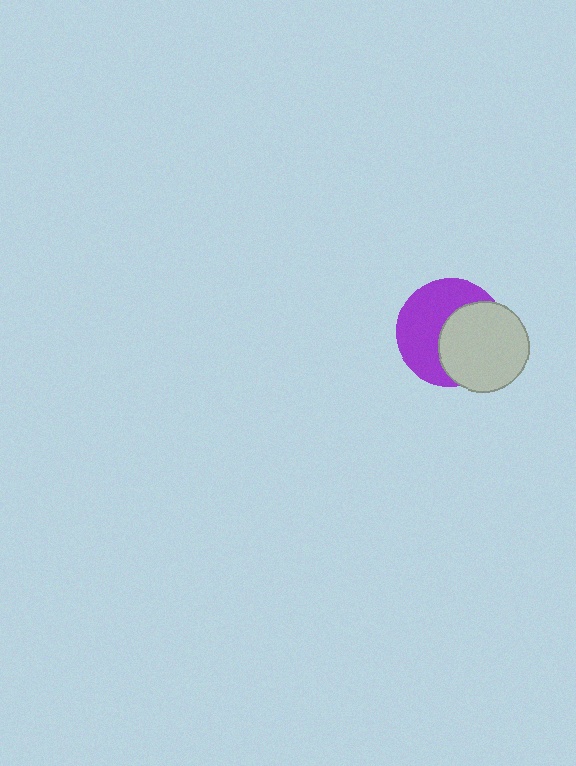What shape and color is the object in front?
The object in front is a light gray circle.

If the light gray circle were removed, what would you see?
You would see the complete purple circle.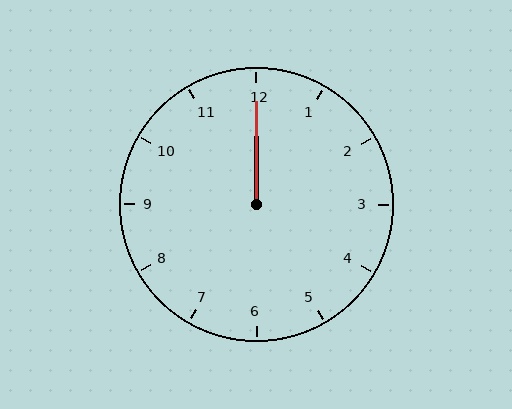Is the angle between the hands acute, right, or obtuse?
It is acute.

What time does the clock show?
12:00.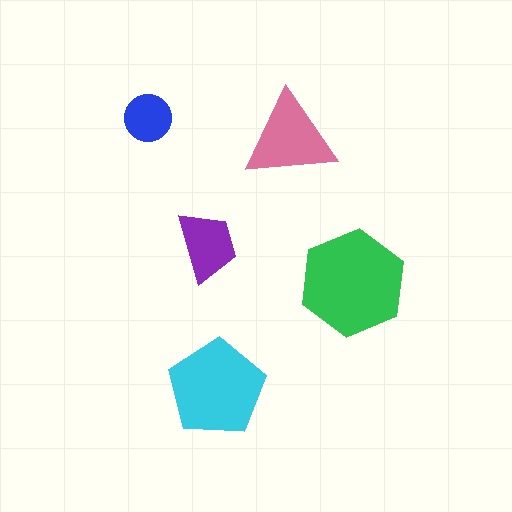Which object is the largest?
The green hexagon.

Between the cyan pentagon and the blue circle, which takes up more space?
The cyan pentagon.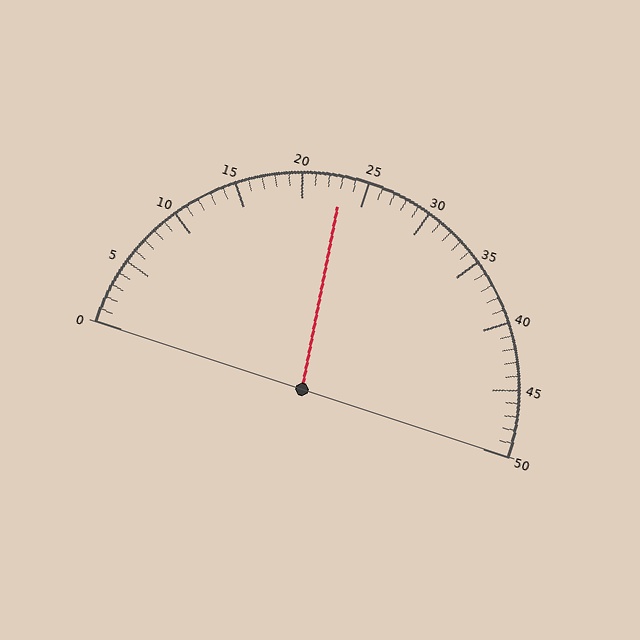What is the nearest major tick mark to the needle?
The nearest major tick mark is 25.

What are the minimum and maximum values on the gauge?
The gauge ranges from 0 to 50.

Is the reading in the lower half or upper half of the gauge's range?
The reading is in the lower half of the range (0 to 50).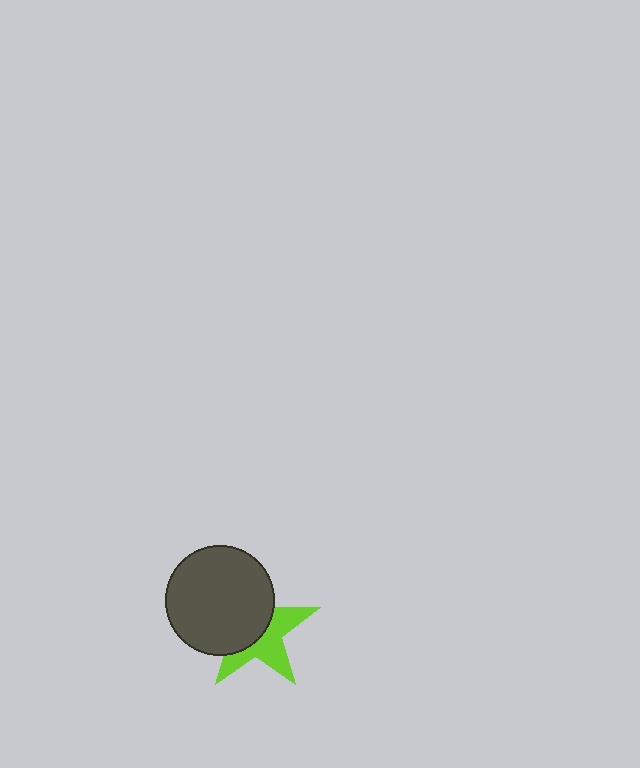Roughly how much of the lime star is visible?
About half of it is visible (roughly 46%).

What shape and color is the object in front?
The object in front is a dark gray circle.